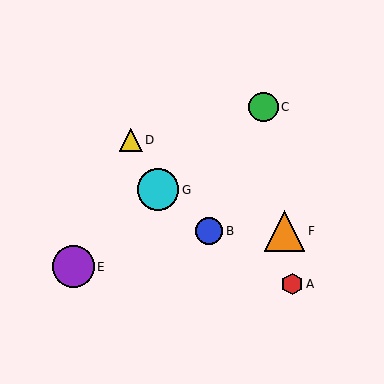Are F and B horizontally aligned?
Yes, both are at y≈231.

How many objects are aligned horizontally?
2 objects (B, F) are aligned horizontally.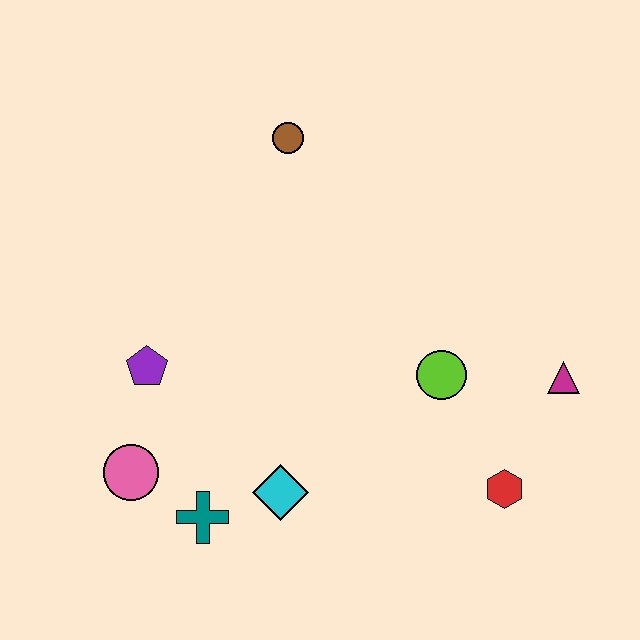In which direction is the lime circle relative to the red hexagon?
The lime circle is above the red hexagon.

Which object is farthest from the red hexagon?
The brown circle is farthest from the red hexagon.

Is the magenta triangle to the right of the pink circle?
Yes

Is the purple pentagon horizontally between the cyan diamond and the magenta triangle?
No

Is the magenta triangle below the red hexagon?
No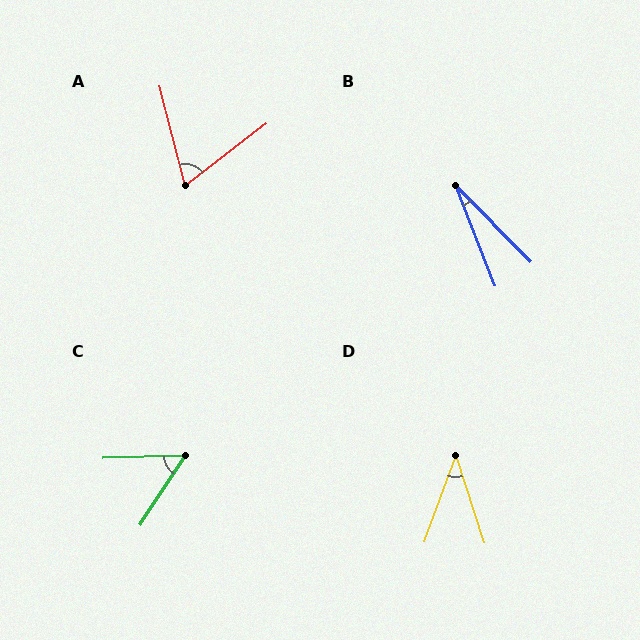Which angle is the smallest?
B, at approximately 23 degrees.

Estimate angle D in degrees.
Approximately 38 degrees.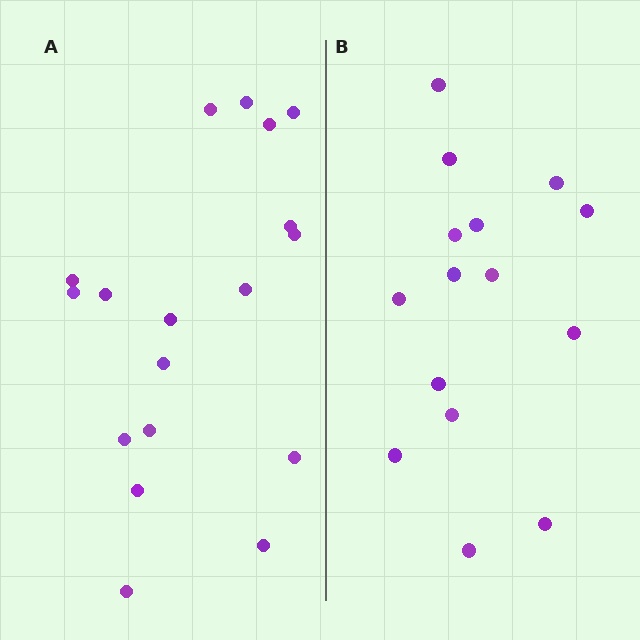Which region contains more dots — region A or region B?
Region A (the left region) has more dots.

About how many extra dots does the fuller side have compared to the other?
Region A has just a few more — roughly 2 or 3 more dots than region B.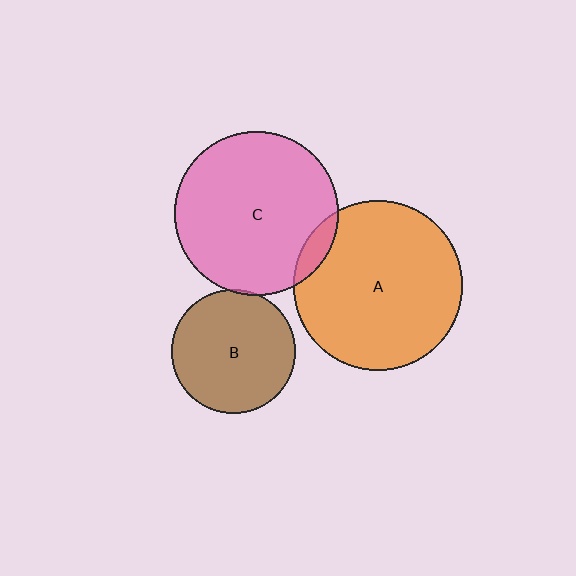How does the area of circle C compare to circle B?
Approximately 1.8 times.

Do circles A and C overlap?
Yes.